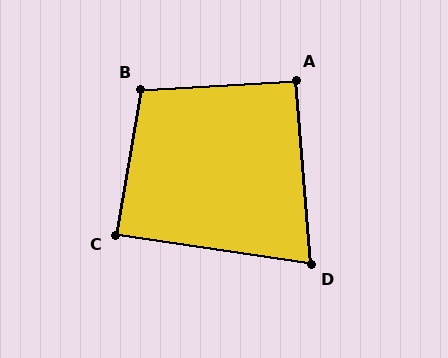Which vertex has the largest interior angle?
B, at approximately 103 degrees.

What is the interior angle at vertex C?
Approximately 89 degrees (approximately right).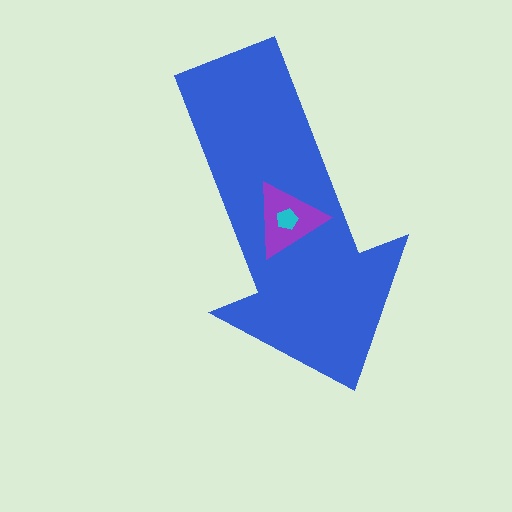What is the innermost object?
The cyan pentagon.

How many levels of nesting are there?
3.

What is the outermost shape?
The blue arrow.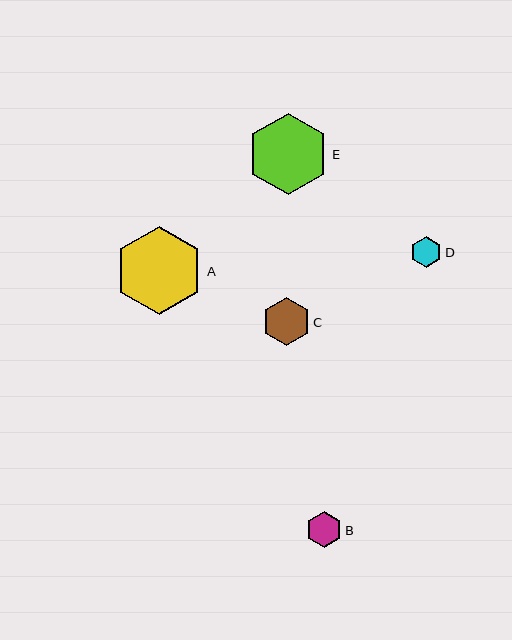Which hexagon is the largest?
Hexagon A is the largest with a size of approximately 89 pixels.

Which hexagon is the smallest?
Hexagon D is the smallest with a size of approximately 31 pixels.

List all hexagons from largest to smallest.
From largest to smallest: A, E, C, B, D.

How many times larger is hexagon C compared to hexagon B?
Hexagon C is approximately 1.3 times the size of hexagon B.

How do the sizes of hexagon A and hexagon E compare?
Hexagon A and hexagon E are approximately the same size.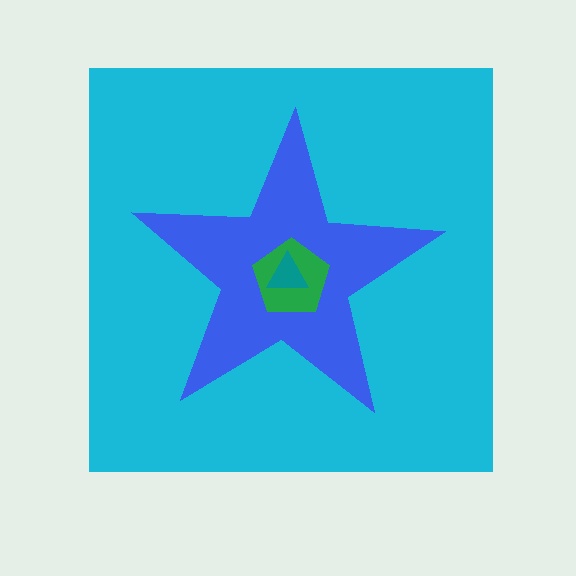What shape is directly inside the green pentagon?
The teal triangle.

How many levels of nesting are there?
4.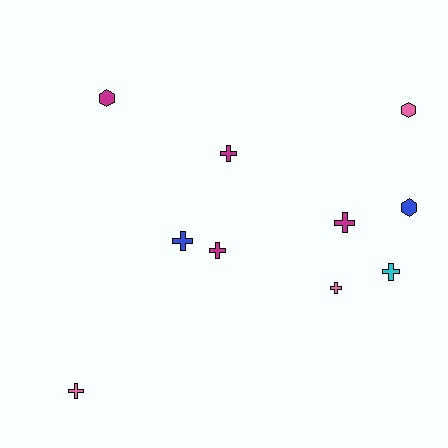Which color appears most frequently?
Magenta, with 4 objects.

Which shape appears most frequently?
Cross, with 7 objects.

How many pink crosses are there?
There are 2 pink crosses.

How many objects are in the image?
There are 10 objects.